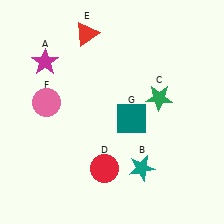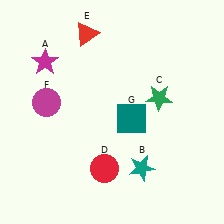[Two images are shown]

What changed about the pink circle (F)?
In Image 1, F is pink. In Image 2, it changed to magenta.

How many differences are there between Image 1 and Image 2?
There is 1 difference between the two images.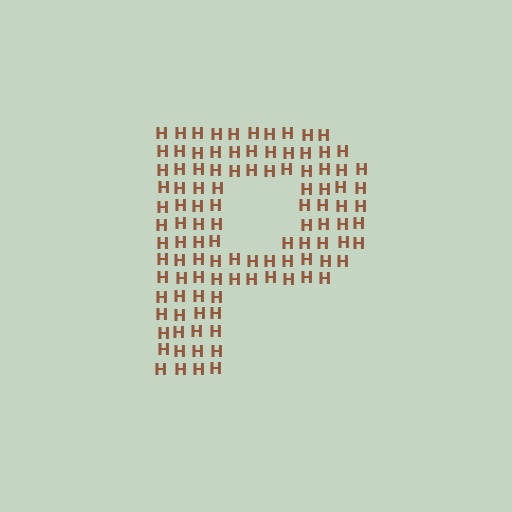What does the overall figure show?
The overall figure shows the letter P.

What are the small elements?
The small elements are letter H's.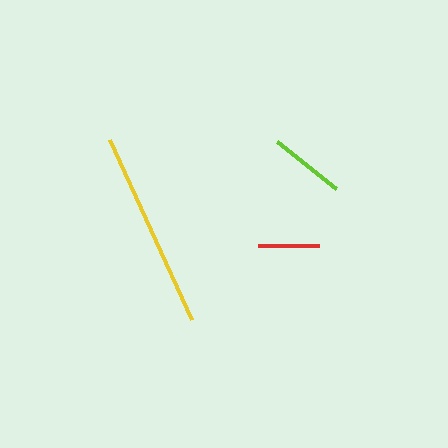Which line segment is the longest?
The yellow line is the longest at approximately 199 pixels.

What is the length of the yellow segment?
The yellow segment is approximately 199 pixels long.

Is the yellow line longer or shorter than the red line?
The yellow line is longer than the red line.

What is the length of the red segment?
The red segment is approximately 61 pixels long.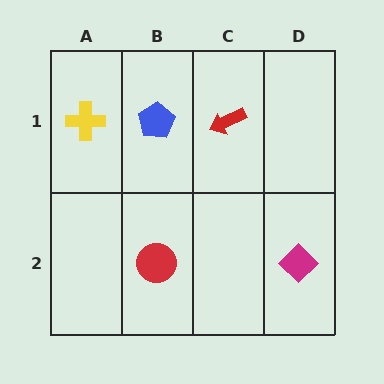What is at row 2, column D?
A magenta diamond.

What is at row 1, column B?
A blue pentagon.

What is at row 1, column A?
A yellow cross.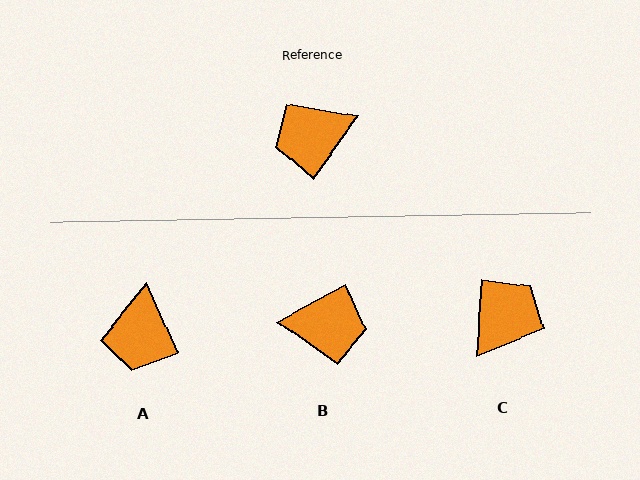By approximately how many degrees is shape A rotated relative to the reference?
Approximately 60 degrees counter-clockwise.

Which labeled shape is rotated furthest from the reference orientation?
B, about 154 degrees away.